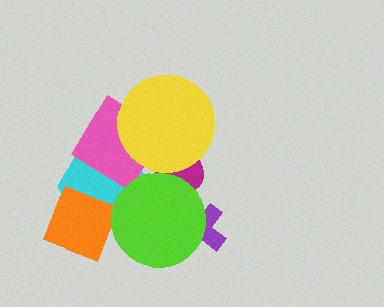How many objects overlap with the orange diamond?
2 objects overlap with the orange diamond.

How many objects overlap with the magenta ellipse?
3 objects overlap with the magenta ellipse.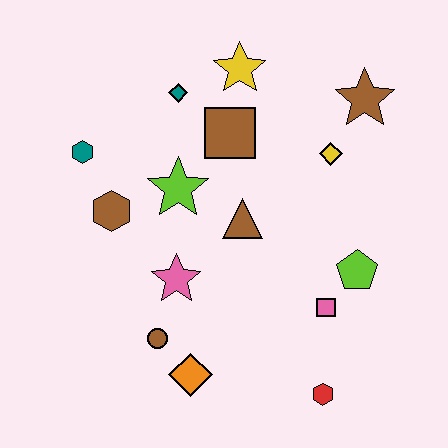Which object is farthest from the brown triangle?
The red hexagon is farthest from the brown triangle.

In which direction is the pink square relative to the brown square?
The pink square is below the brown square.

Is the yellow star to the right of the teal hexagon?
Yes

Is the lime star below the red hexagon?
No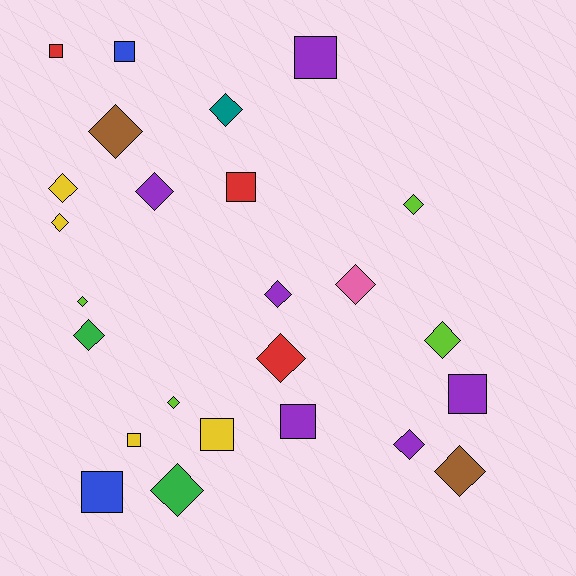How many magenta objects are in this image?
There are no magenta objects.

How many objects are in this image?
There are 25 objects.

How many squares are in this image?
There are 9 squares.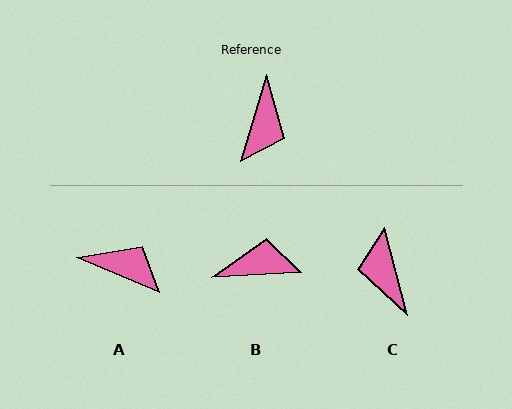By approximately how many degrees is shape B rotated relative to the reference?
Approximately 109 degrees counter-clockwise.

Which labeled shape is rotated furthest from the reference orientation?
C, about 149 degrees away.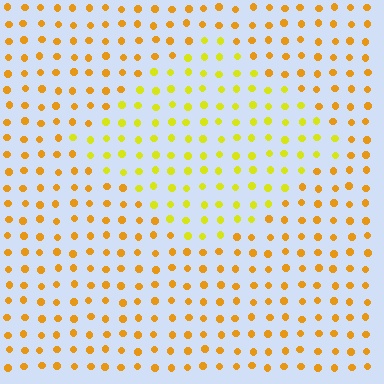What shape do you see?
I see a diamond.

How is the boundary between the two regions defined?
The boundary is defined purely by a slight shift in hue (about 27 degrees). Spacing, size, and orientation are identical on both sides.